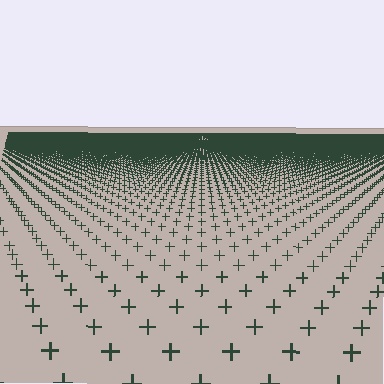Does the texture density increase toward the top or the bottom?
Density increases toward the top.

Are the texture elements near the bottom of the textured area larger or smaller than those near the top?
Larger. Near the bottom, elements are closer to the viewer and appear at a bigger on-screen size.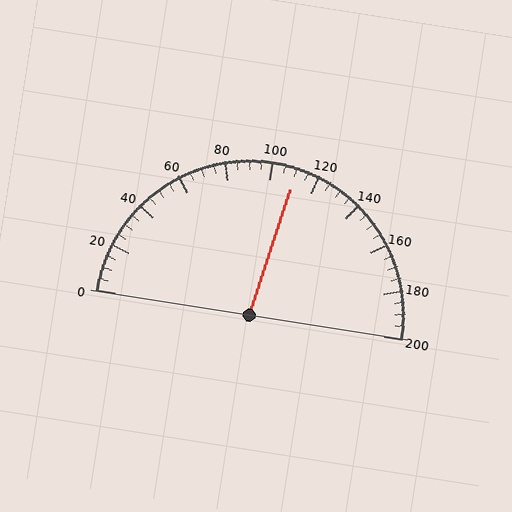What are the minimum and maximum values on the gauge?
The gauge ranges from 0 to 200.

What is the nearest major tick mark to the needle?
The nearest major tick mark is 120.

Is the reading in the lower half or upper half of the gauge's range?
The reading is in the upper half of the range (0 to 200).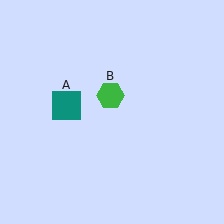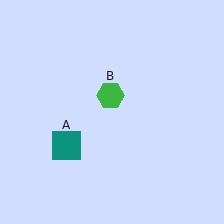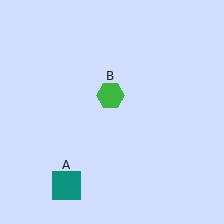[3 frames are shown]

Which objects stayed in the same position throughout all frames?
Green hexagon (object B) remained stationary.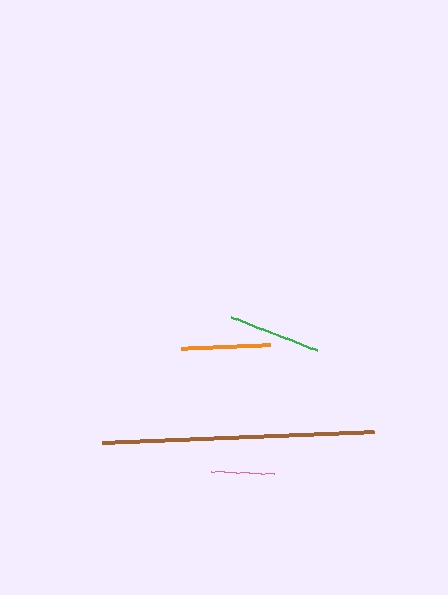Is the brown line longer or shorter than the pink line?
The brown line is longer than the pink line.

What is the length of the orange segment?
The orange segment is approximately 89 pixels long.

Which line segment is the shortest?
The pink line is the shortest at approximately 63 pixels.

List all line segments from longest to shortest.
From longest to shortest: brown, green, orange, pink.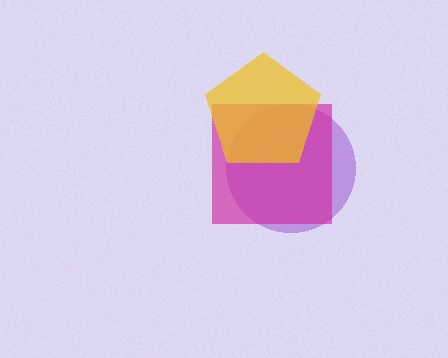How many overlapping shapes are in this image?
There are 3 overlapping shapes in the image.